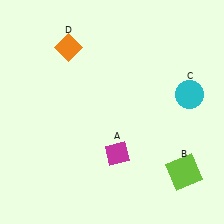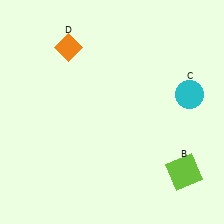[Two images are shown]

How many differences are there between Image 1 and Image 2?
There is 1 difference between the two images.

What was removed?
The magenta diamond (A) was removed in Image 2.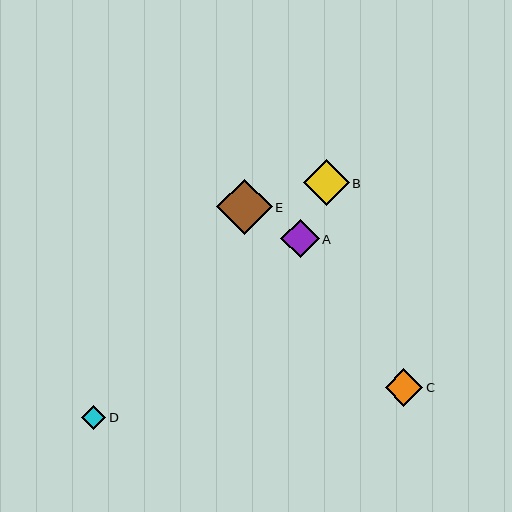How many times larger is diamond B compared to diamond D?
Diamond B is approximately 1.9 times the size of diamond D.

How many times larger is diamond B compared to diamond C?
Diamond B is approximately 1.2 times the size of diamond C.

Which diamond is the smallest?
Diamond D is the smallest with a size of approximately 25 pixels.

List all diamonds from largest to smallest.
From largest to smallest: E, B, A, C, D.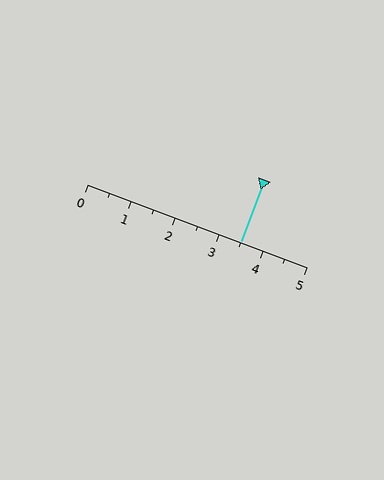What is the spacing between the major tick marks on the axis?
The major ticks are spaced 1 apart.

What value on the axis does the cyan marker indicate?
The marker indicates approximately 3.5.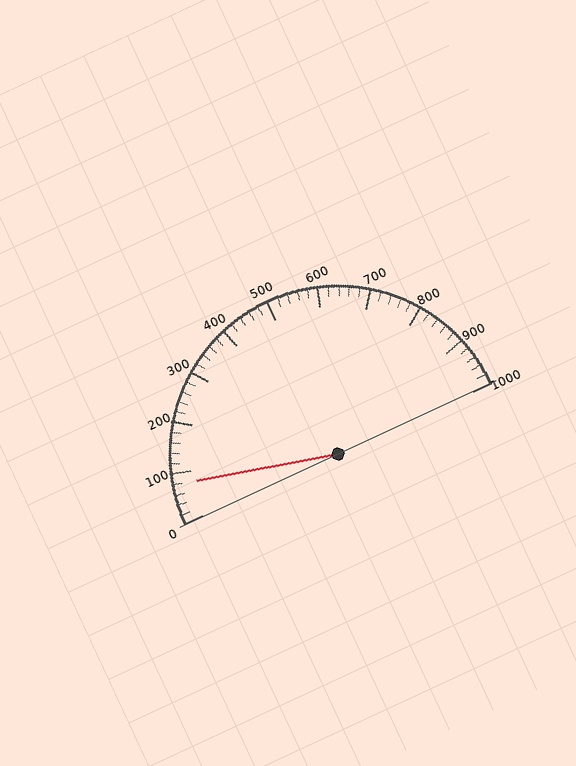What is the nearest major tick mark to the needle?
The nearest major tick mark is 100.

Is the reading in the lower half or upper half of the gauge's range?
The reading is in the lower half of the range (0 to 1000).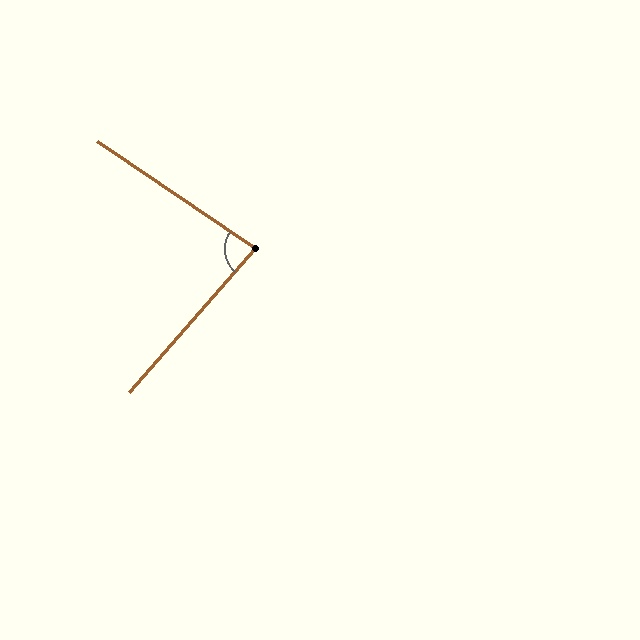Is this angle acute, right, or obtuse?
It is acute.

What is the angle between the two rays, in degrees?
Approximately 83 degrees.